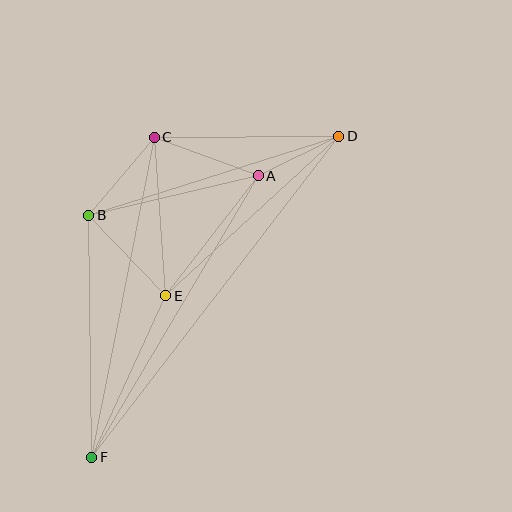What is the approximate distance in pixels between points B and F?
The distance between B and F is approximately 242 pixels.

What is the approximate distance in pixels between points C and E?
The distance between C and E is approximately 159 pixels.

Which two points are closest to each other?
Points A and D are closest to each other.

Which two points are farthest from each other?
Points D and F are farthest from each other.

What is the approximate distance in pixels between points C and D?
The distance between C and D is approximately 184 pixels.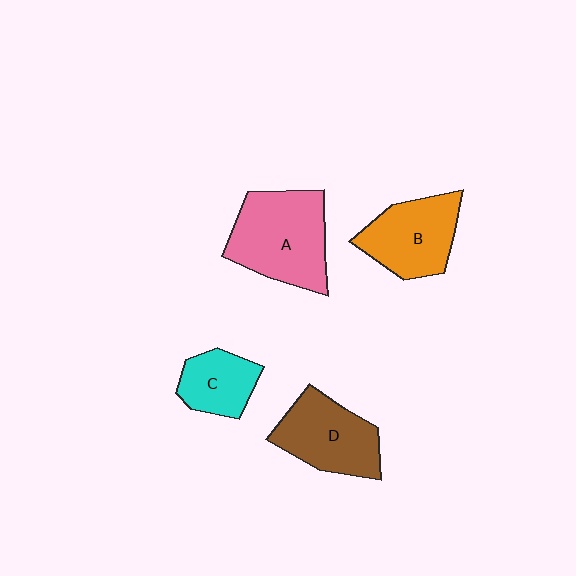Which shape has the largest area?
Shape A (pink).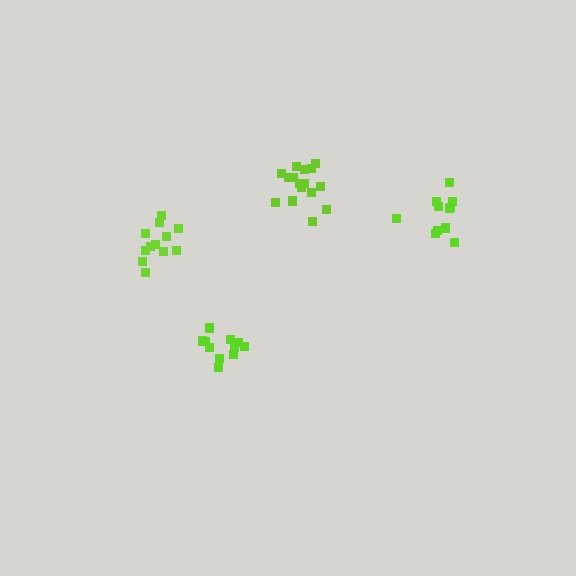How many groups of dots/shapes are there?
There are 4 groups.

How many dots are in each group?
Group 1: 11 dots, Group 2: 12 dots, Group 3: 16 dots, Group 4: 12 dots (51 total).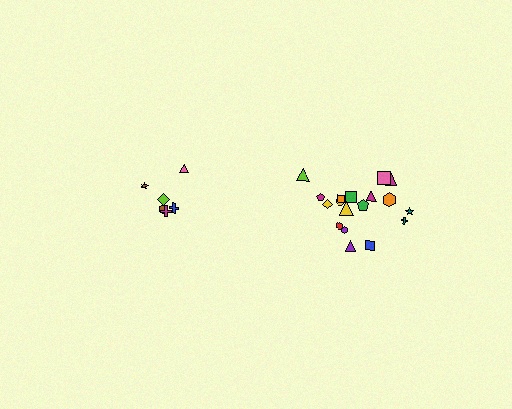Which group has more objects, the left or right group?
The right group.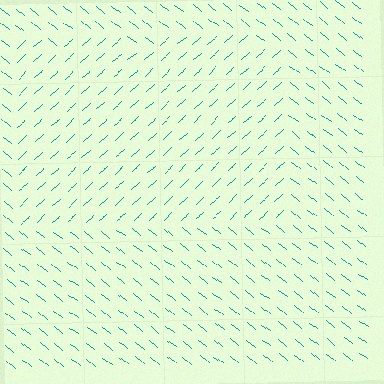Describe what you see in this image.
The image is filled with small teal line segments. A rectangle region in the image has lines oriented differently from the surrounding lines, creating a visible texture boundary.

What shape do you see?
I see a rectangle.